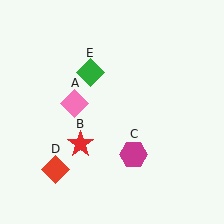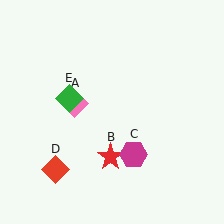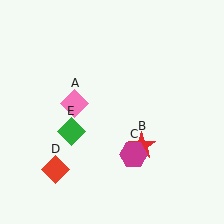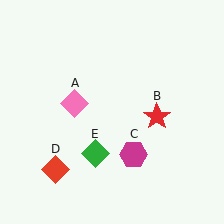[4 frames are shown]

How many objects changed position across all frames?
2 objects changed position: red star (object B), green diamond (object E).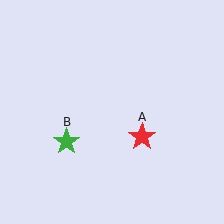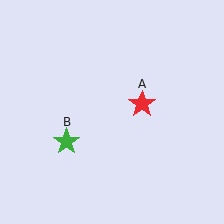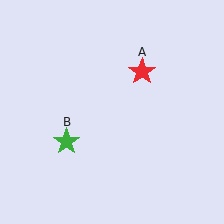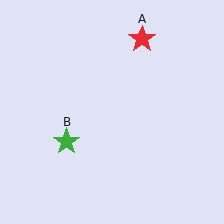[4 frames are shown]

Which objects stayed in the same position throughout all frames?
Green star (object B) remained stationary.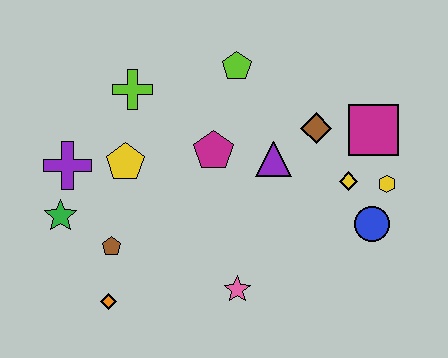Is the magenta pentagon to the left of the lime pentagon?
Yes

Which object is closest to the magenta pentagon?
The purple triangle is closest to the magenta pentagon.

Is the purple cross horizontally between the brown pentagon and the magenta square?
No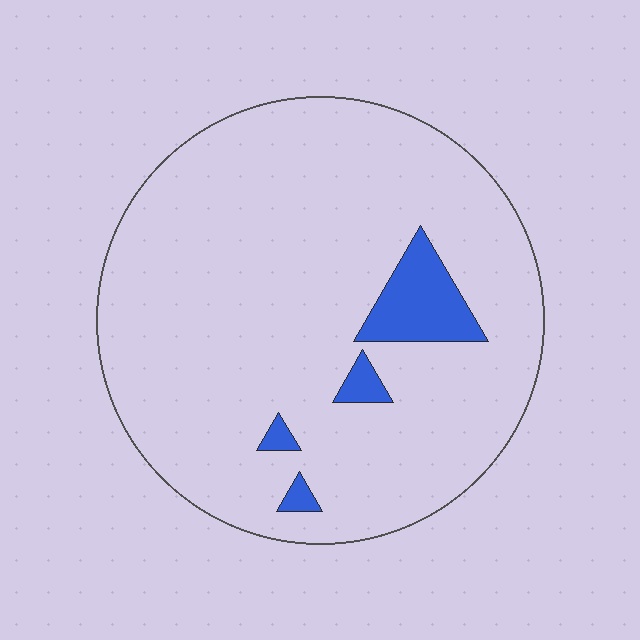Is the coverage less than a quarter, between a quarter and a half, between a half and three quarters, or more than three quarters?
Less than a quarter.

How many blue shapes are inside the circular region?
4.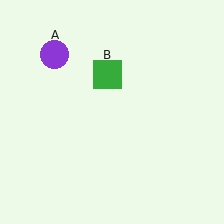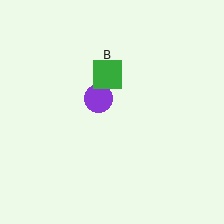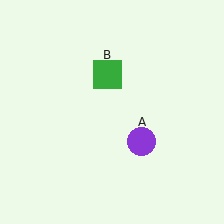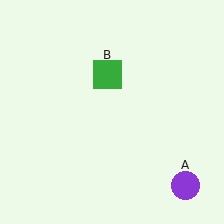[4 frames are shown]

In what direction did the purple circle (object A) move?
The purple circle (object A) moved down and to the right.